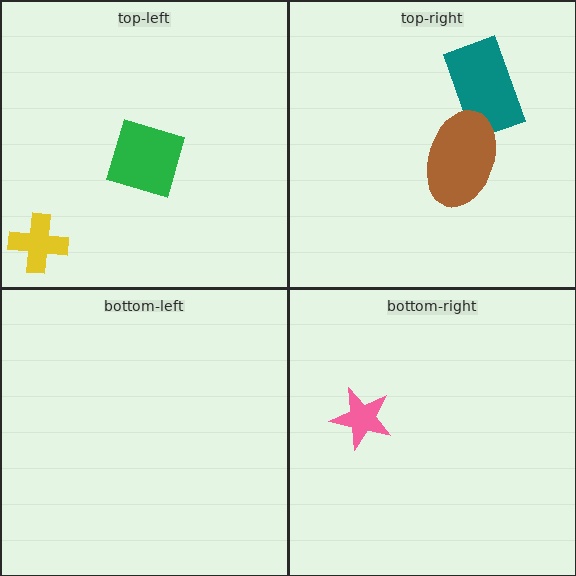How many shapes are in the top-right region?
2.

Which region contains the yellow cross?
The top-left region.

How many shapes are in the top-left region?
2.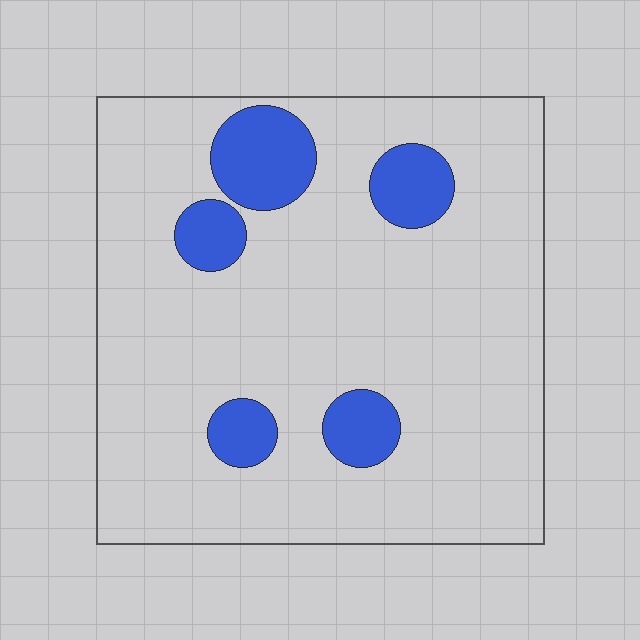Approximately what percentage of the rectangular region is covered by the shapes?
Approximately 15%.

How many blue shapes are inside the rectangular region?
5.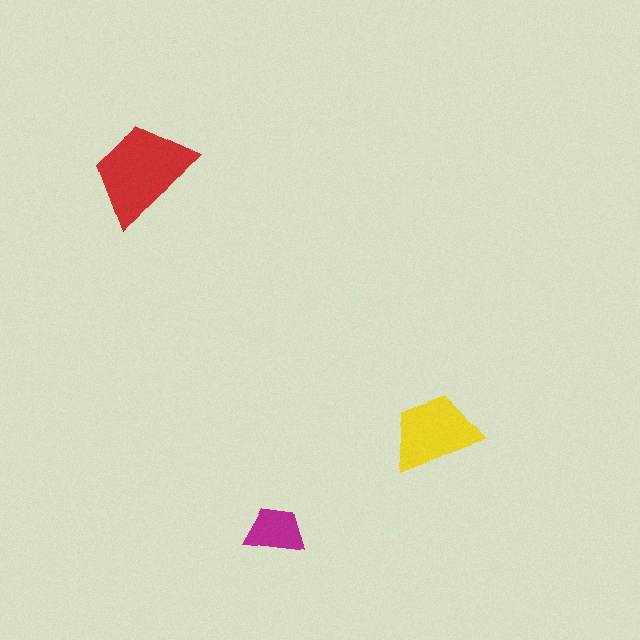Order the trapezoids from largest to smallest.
the red one, the yellow one, the magenta one.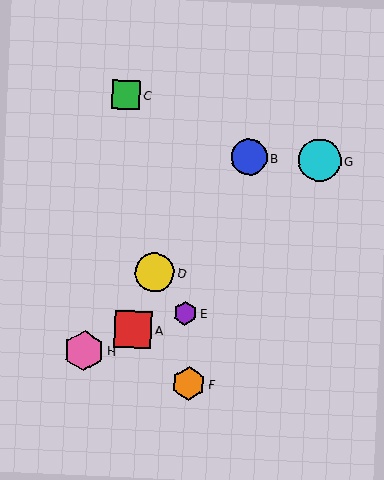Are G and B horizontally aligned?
Yes, both are at y≈160.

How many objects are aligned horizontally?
2 objects (B, G) are aligned horizontally.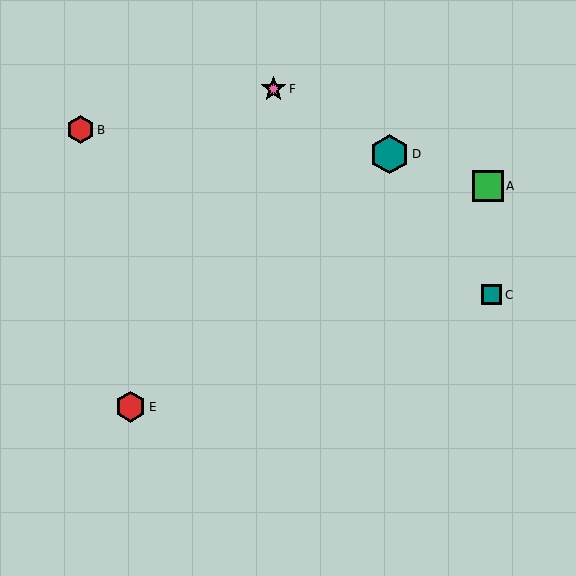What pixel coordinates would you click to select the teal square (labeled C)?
Click at (492, 295) to select the teal square C.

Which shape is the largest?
The teal hexagon (labeled D) is the largest.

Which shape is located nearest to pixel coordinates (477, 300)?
The teal square (labeled C) at (492, 295) is nearest to that location.